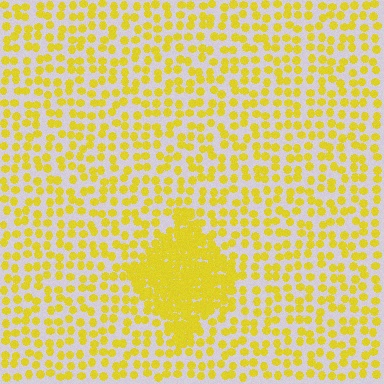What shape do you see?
I see a diamond.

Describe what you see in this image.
The image contains small yellow elements arranged at two different densities. A diamond-shaped region is visible where the elements are more densely packed than the surrounding area.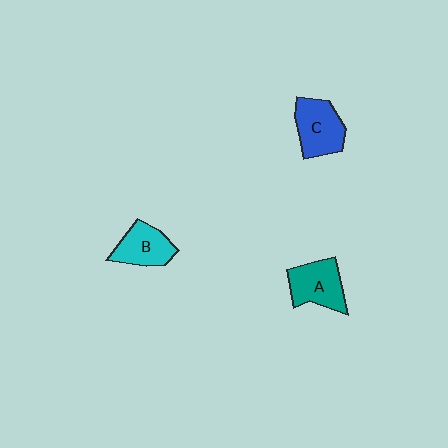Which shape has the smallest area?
Shape B (cyan).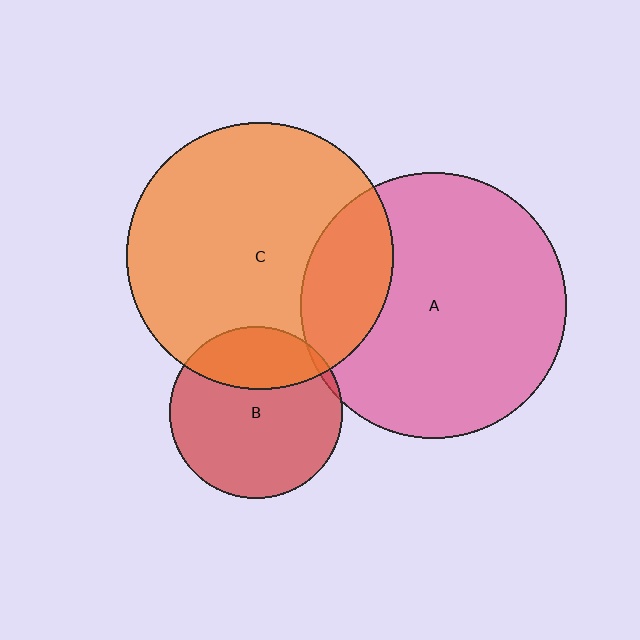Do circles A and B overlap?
Yes.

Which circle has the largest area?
Circle C (orange).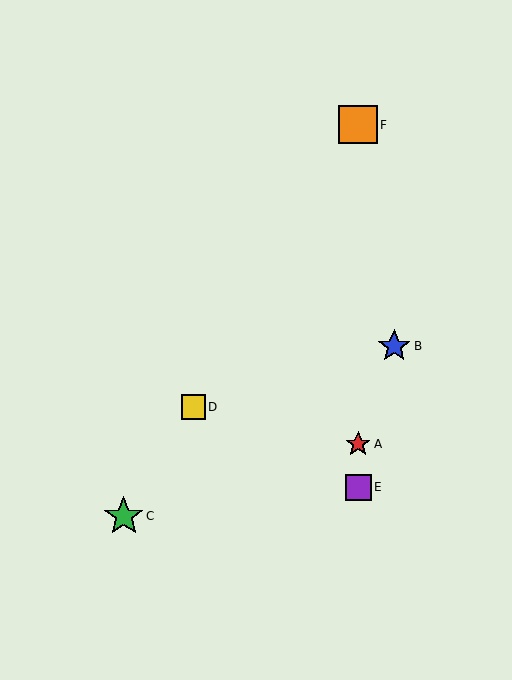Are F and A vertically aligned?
Yes, both are at x≈358.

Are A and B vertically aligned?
No, A is at x≈358 and B is at x≈394.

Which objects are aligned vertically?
Objects A, E, F are aligned vertically.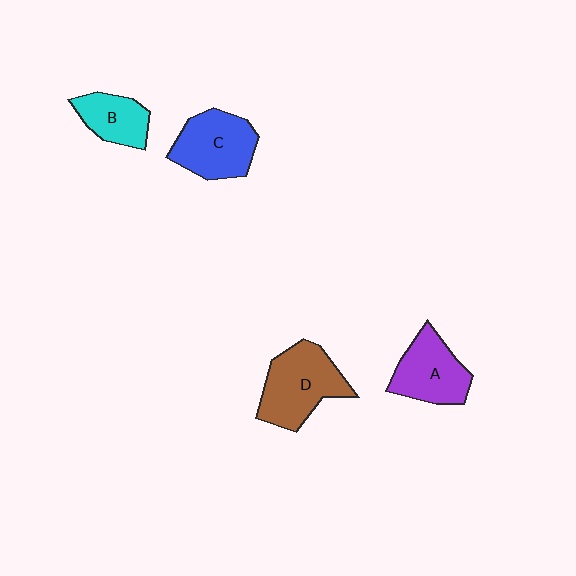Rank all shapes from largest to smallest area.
From largest to smallest: D (brown), C (blue), A (purple), B (cyan).